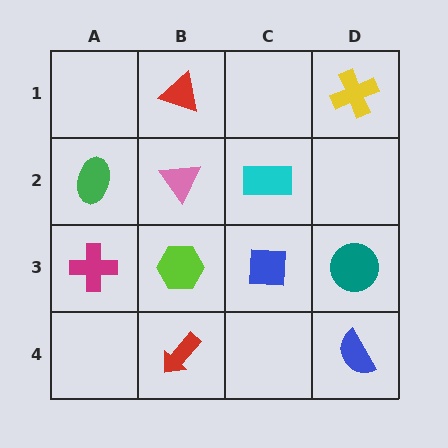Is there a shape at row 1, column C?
No, that cell is empty.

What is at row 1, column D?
A yellow cross.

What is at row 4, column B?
A red arrow.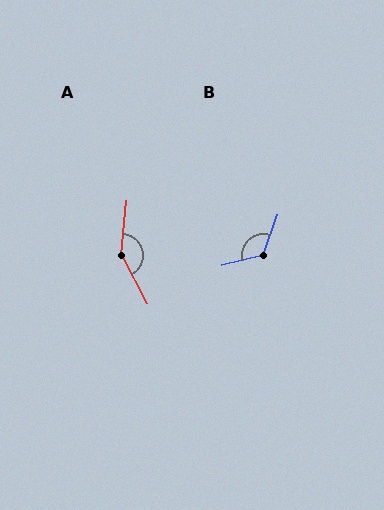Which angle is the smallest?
B, at approximately 123 degrees.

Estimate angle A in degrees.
Approximately 146 degrees.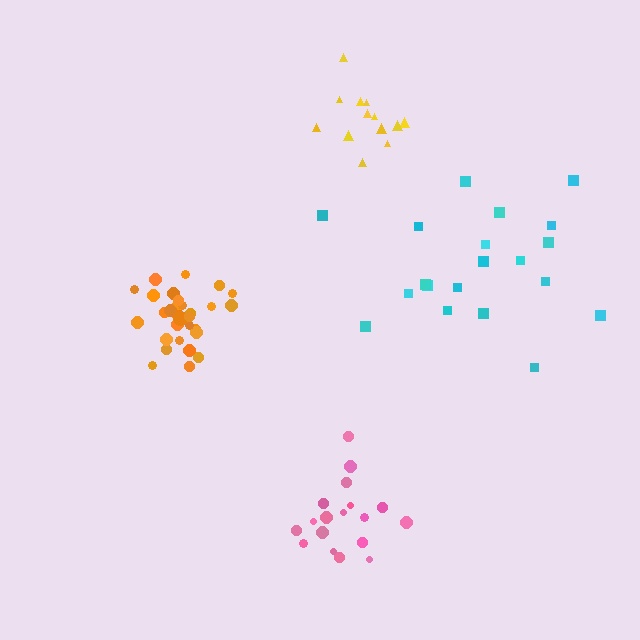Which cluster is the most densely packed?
Orange.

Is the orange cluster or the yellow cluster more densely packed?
Orange.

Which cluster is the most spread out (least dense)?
Cyan.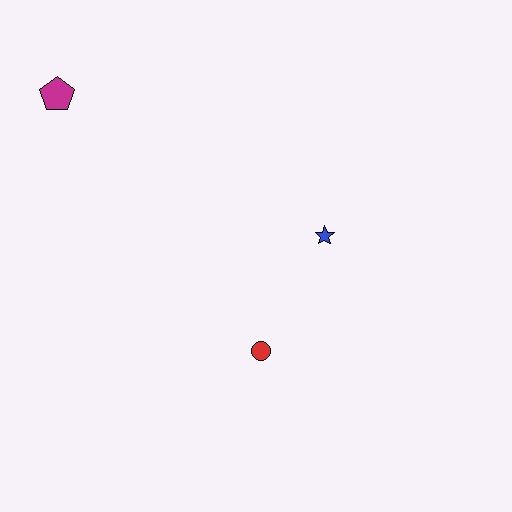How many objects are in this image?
There are 3 objects.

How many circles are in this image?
There is 1 circle.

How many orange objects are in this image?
There are no orange objects.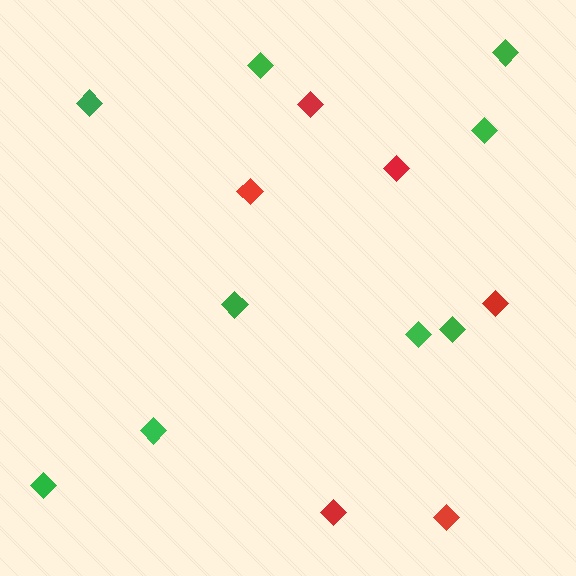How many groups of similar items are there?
There are 2 groups: one group of red diamonds (6) and one group of green diamonds (9).